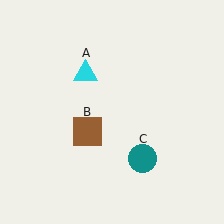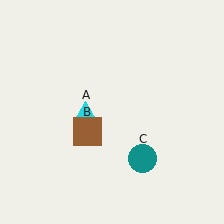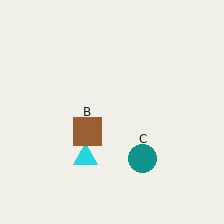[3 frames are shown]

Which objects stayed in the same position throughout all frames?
Brown square (object B) and teal circle (object C) remained stationary.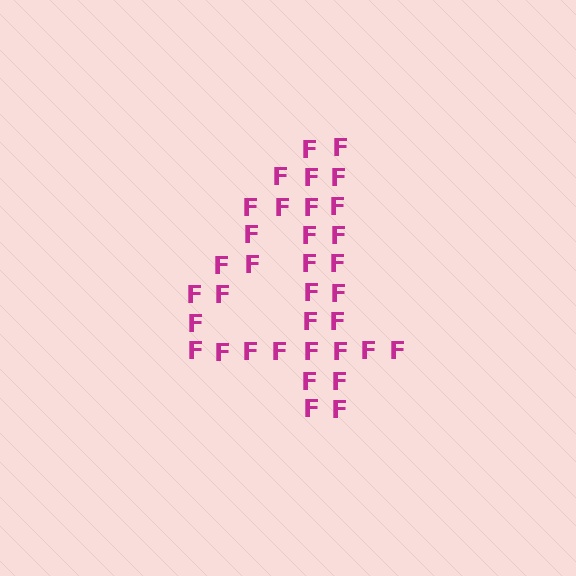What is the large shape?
The large shape is the digit 4.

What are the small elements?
The small elements are letter F's.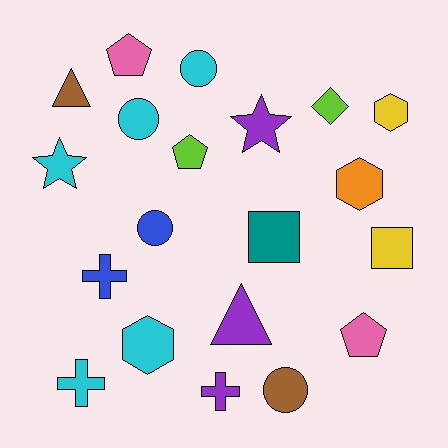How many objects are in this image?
There are 20 objects.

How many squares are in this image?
There are 2 squares.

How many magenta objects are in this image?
There are no magenta objects.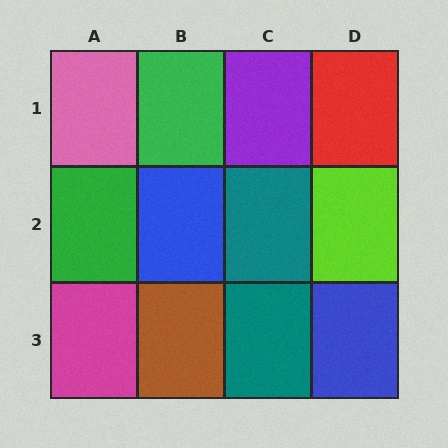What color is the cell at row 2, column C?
Teal.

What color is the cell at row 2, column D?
Lime.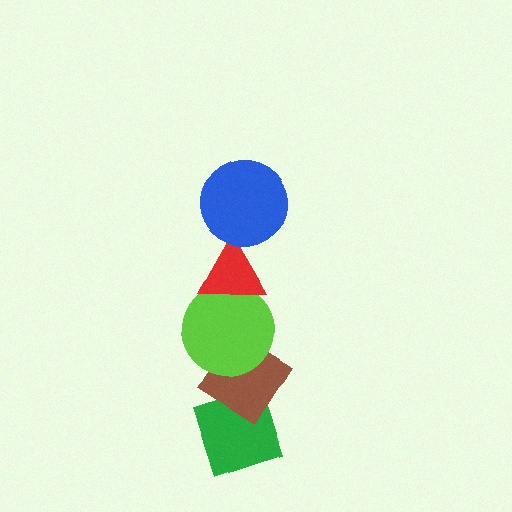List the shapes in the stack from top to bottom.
From top to bottom: the blue circle, the red triangle, the lime circle, the brown diamond, the green diamond.